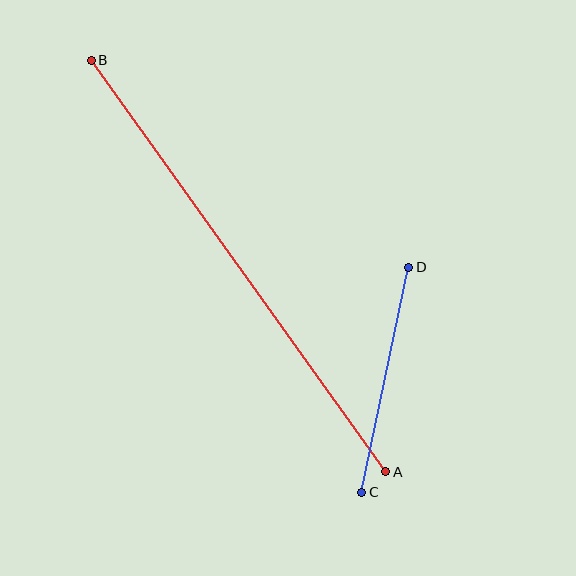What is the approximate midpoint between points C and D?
The midpoint is at approximately (385, 380) pixels.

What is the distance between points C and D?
The distance is approximately 230 pixels.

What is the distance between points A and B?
The distance is approximately 506 pixels.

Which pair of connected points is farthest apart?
Points A and B are farthest apart.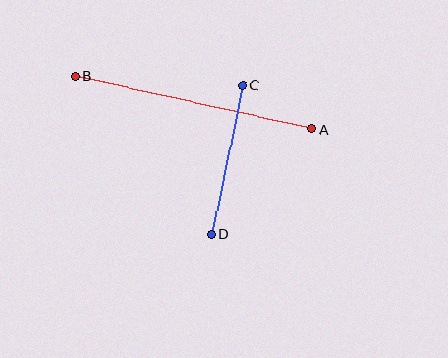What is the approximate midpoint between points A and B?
The midpoint is at approximately (193, 103) pixels.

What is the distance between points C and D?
The distance is approximately 152 pixels.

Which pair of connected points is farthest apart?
Points A and B are farthest apart.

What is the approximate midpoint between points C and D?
The midpoint is at approximately (227, 160) pixels.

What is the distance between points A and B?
The distance is approximately 242 pixels.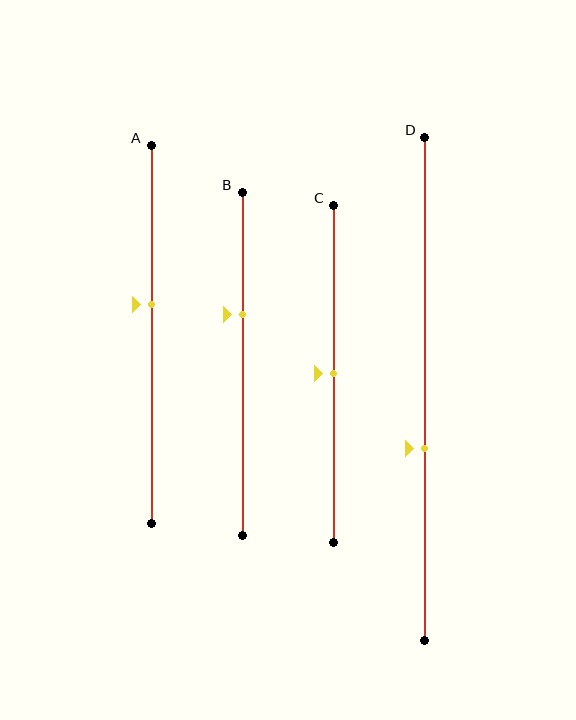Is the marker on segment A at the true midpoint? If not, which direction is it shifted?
No, the marker on segment A is shifted upward by about 8% of the segment length.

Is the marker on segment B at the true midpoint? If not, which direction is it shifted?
No, the marker on segment B is shifted upward by about 14% of the segment length.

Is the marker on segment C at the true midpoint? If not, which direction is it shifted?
Yes, the marker on segment C is at the true midpoint.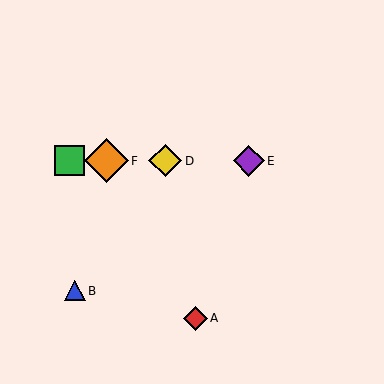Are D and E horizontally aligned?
Yes, both are at y≈161.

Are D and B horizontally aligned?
No, D is at y≈161 and B is at y≈291.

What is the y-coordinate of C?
Object C is at y≈161.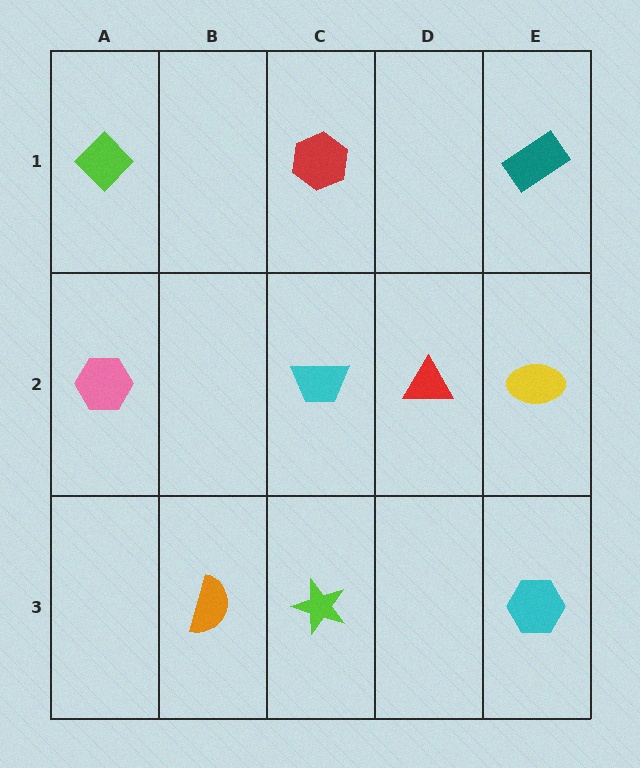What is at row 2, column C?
A cyan trapezoid.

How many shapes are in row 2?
4 shapes.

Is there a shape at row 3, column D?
No, that cell is empty.